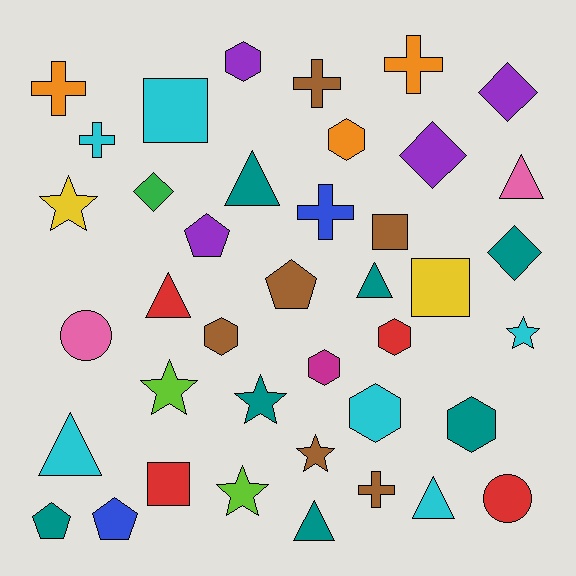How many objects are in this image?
There are 40 objects.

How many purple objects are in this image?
There are 4 purple objects.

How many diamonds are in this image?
There are 4 diamonds.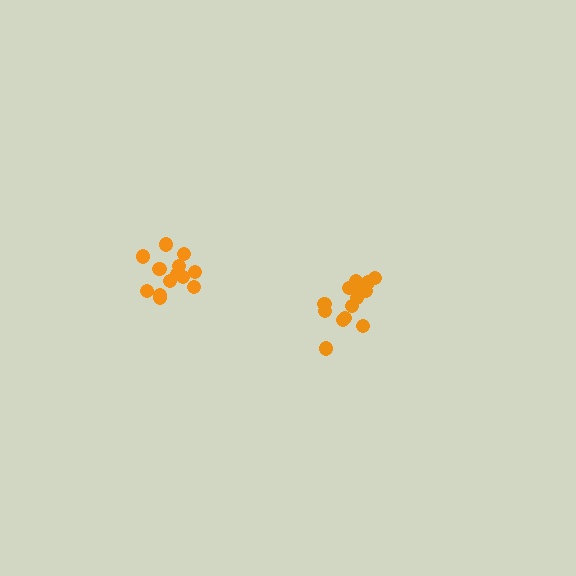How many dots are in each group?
Group 1: 13 dots, Group 2: 14 dots (27 total).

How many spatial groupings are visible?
There are 2 spatial groupings.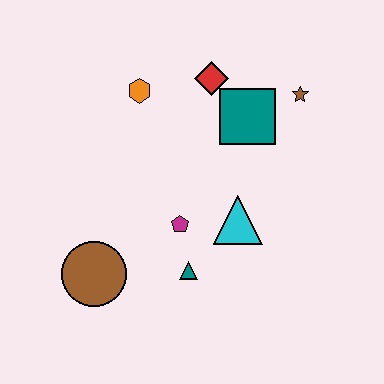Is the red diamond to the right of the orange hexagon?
Yes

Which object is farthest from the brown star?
The brown circle is farthest from the brown star.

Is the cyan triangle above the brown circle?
Yes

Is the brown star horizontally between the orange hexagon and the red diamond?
No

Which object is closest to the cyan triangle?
The magenta pentagon is closest to the cyan triangle.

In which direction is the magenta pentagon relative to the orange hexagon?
The magenta pentagon is below the orange hexagon.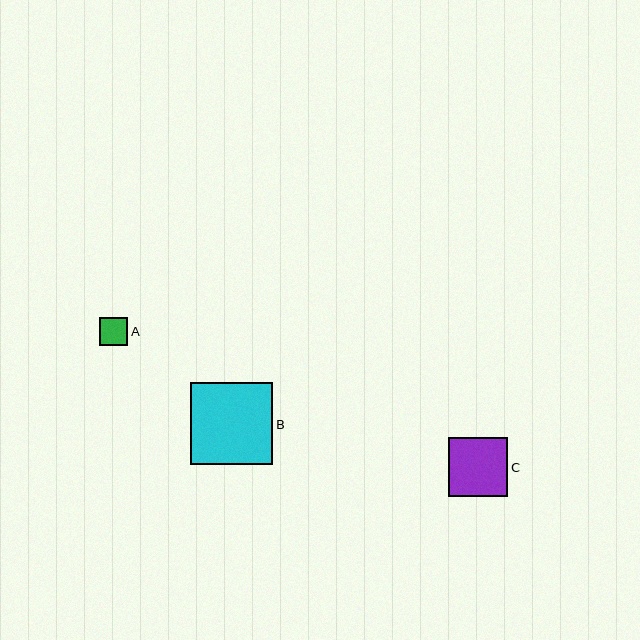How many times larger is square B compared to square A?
Square B is approximately 2.9 times the size of square A.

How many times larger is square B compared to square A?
Square B is approximately 2.9 times the size of square A.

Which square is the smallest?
Square A is the smallest with a size of approximately 28 pixels.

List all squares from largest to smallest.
From largest to smallest: B, C, A.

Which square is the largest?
Square B is the largest with a size of approximately 82 pixels.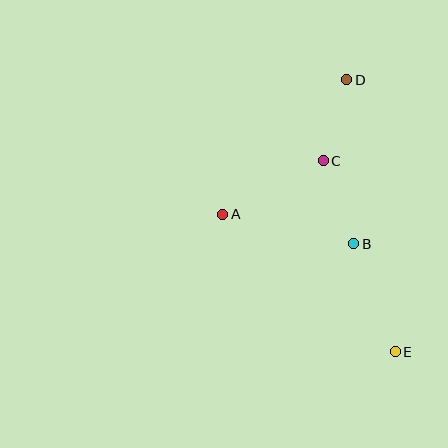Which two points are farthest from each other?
Points D and E are farthest from each other.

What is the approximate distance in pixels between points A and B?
The distance between A and B is approximately 134 pixels.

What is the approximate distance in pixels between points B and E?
The distance between B and E is approximately 116 pixels.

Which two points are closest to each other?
Points C and D are closest to each other.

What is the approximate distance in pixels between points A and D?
The distance between A and D is approximately 183 pixels.